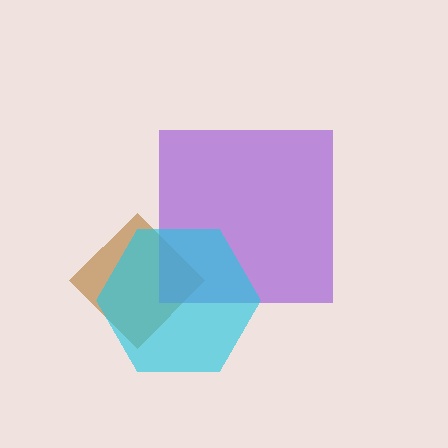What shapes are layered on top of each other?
The layered shapes are: a brown diamond, a purple square, a cyan hexagon.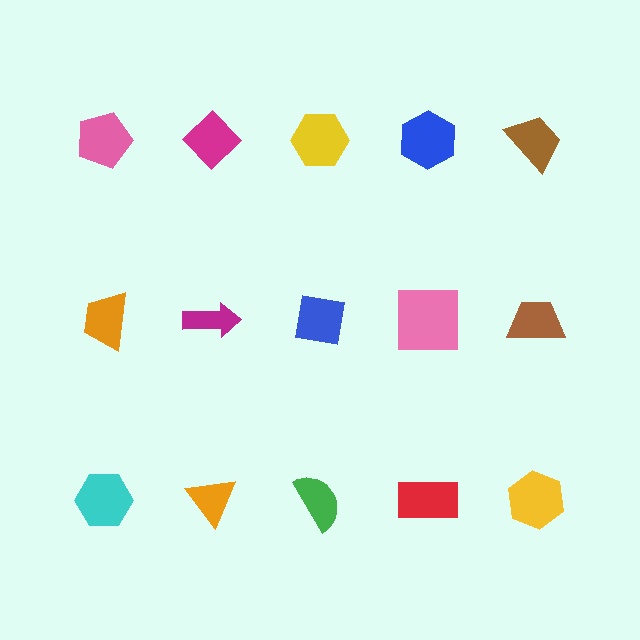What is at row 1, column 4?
A blue hexagon.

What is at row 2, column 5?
A brown trapezoid.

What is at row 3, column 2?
An orange triangle.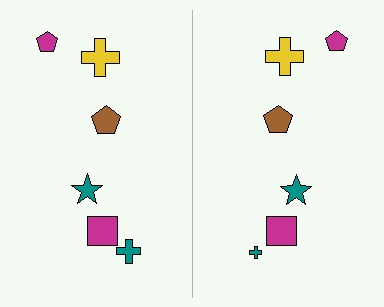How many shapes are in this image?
There are 12 shapes in this image.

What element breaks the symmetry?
The teal cross on the right side has a different size than its mirror counterpart.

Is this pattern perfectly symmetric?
No, the pattern is not perfectly symmetric. The teal cross on the right side has a different size than its mirror counterpart.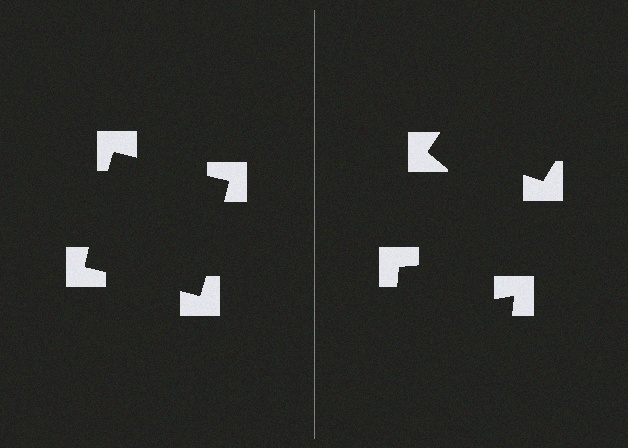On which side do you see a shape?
An illusory square appears on the left side. On the right side the wedge cuts are rotated, so no coherent shape forms.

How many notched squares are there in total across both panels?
8 — 4 on each side.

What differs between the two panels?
The notched squares are positioned identically on both sides; only the wedge orientations differ. On the left they align to a square; on the right they are misaligned.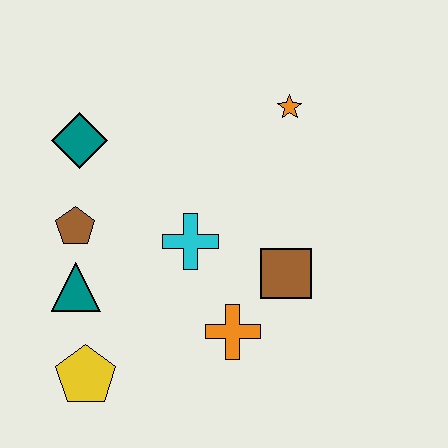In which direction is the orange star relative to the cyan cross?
The orange star is above the cyan cross.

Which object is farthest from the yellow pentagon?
The orange star is farthest from the yellow pentagon.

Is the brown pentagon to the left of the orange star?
Yes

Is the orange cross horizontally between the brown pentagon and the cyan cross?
No